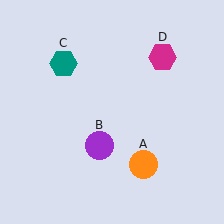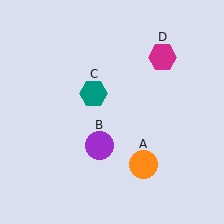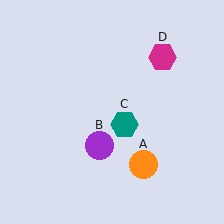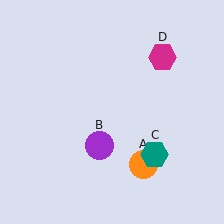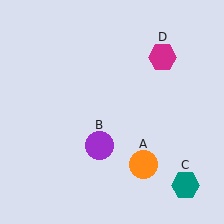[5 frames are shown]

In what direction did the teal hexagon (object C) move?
The teal hexagon (object C) moved down and to the right.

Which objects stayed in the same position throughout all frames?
Orange circle (object A) and purple circle (object B) and magenta hexagon (object D) remained stationary.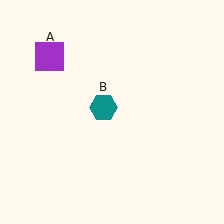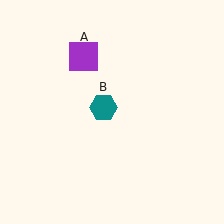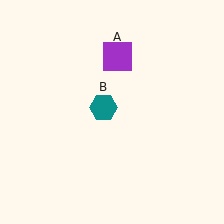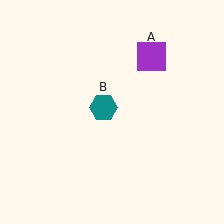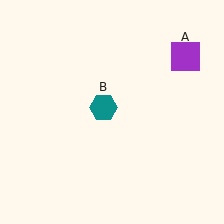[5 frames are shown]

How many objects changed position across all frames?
1 object changed position: purple square (object A).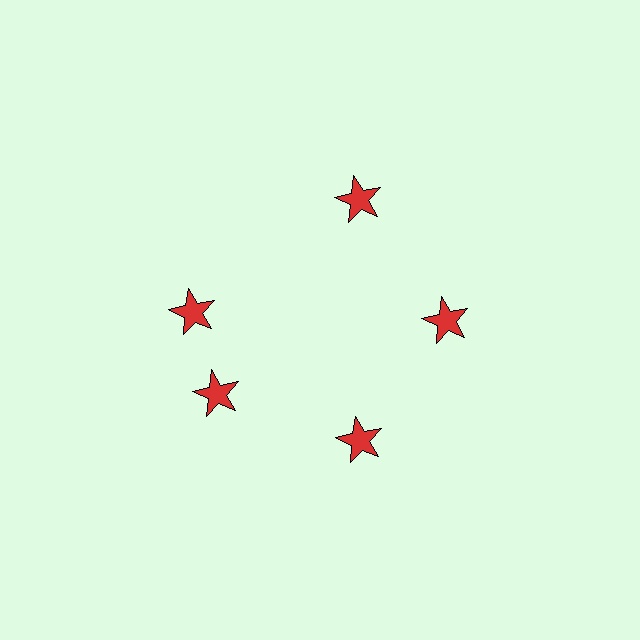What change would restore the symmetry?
The symmetry would be restored by rotating it back into even spacing with its neighbors so that all 5 stars sit at equal angles and equal distance from the center.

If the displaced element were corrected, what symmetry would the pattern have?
It would have 5-fold rotational symmetry — the pattern would map onto itself every 72 degrees.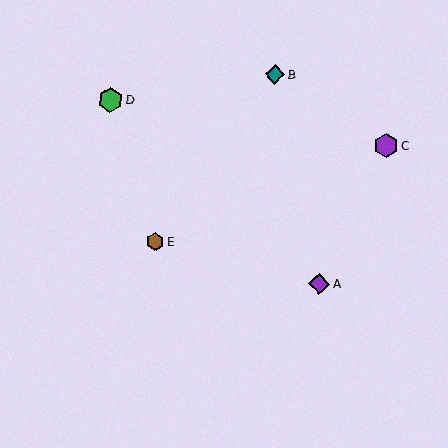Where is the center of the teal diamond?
The center of the teal diamond is at (275, 74).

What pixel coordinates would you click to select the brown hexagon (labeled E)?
Click at (155, 242) to select the brown hexagon E.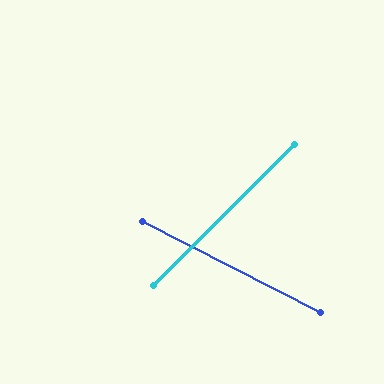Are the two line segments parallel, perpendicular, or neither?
Neither parallel nor perpendicular — they differ by about 72°.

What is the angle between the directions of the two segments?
Approximately 72 degrees.